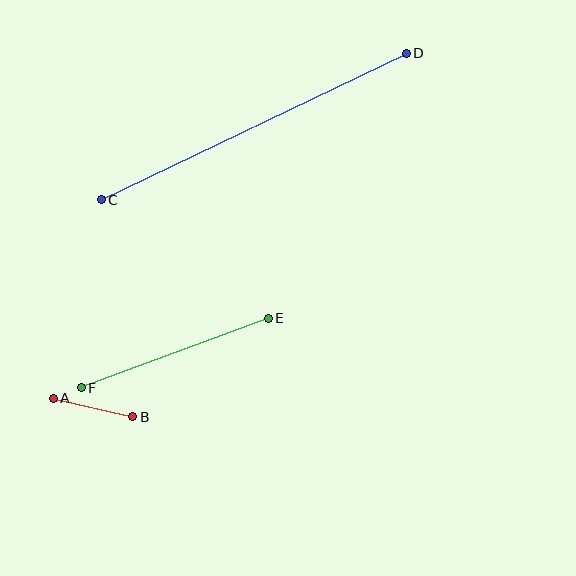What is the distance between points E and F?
The distance is approximately 199 pixels.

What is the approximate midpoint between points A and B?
The midpoint is at approximately (93, 408) pixels.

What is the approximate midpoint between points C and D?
The midpoint is at approximately (254, 126) pixels.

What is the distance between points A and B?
The distance is approximately 82 pixels.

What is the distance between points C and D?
The distance is approximately 338 pixels.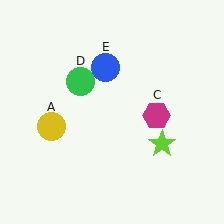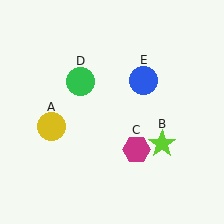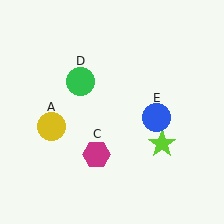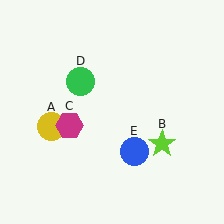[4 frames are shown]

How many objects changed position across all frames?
2 objects changed position: magenta hexagon (object C), blue circle (object E).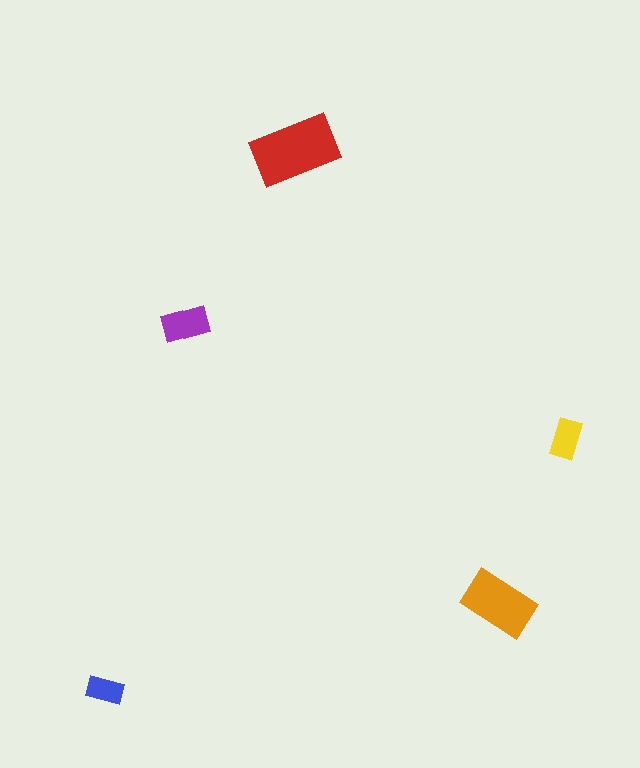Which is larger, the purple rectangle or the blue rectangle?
The purple one.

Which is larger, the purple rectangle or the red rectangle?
The red one.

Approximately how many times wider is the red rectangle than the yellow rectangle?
About 2 times wider.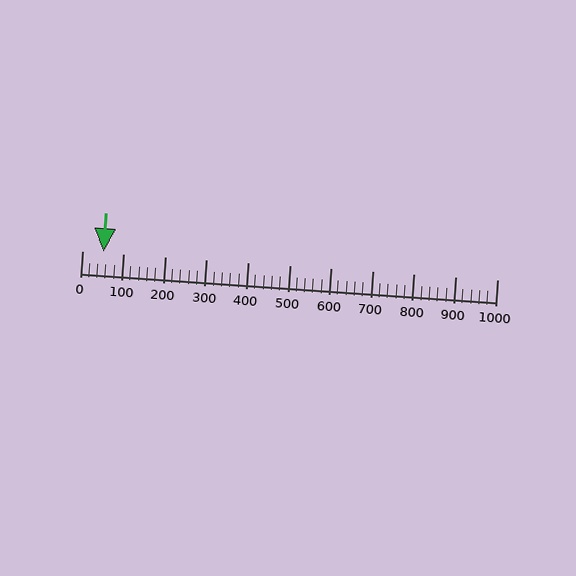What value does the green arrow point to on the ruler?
The green arrow points to approximately 53.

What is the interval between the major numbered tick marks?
The major tick marks are spaced 100 units apart.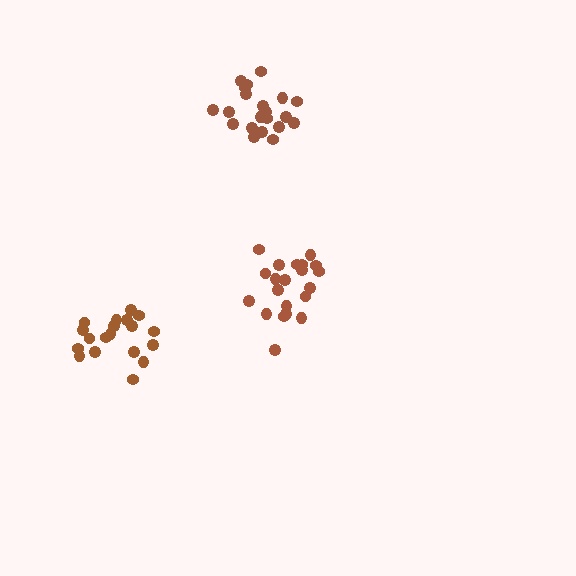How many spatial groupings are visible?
There are 3 spatial groupings.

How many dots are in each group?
Group 1: 21 dots, Group 2: 21 dots, Group 3: 19 dots (61 total).